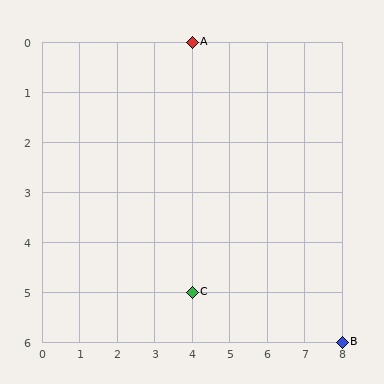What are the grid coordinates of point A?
Point A is at grid coordinates (4, 0).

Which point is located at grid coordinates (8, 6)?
Point B is at (8, 6).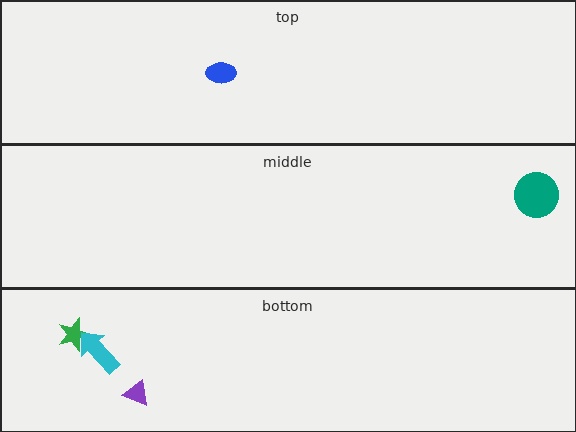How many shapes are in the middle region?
1.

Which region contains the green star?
The bottom region.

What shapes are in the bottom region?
The green star, the cyan arrow, the purple triangle.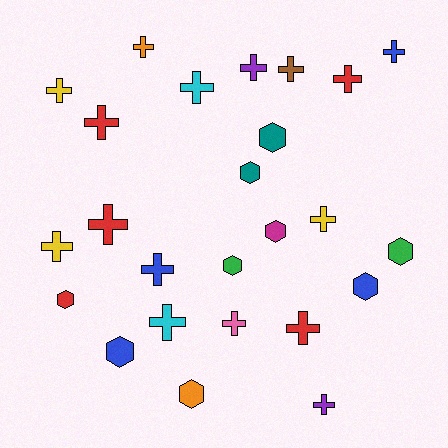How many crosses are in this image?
There are 16 crosses.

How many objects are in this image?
There are 25 objects.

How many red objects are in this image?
There are 5 red objects.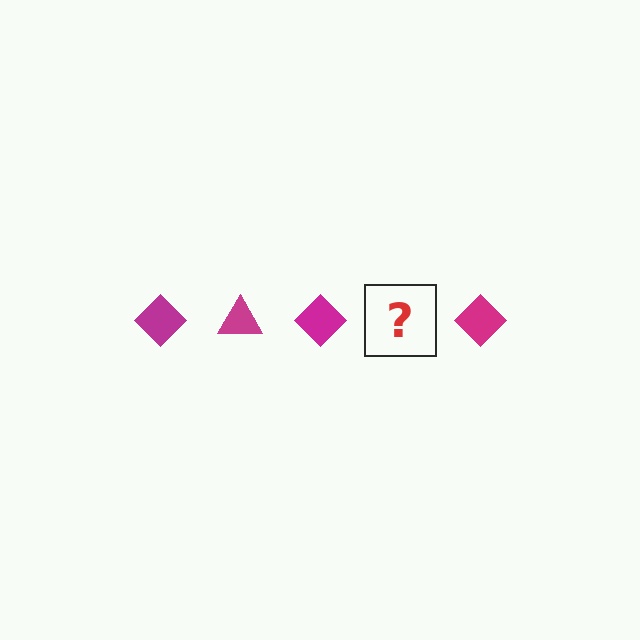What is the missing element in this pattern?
The missing element is a magenta triangle.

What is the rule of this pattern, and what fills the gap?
The rule is that the pattern cycles through diamond, triangle shapes in magenta. The gap should be filled with a magenta triangle.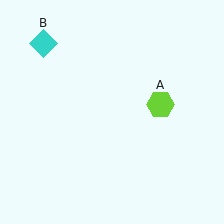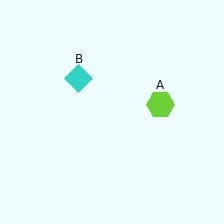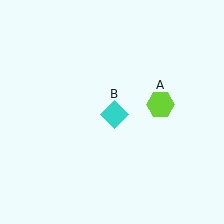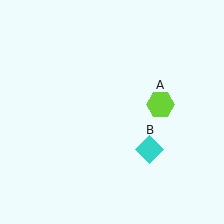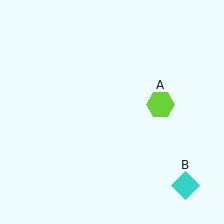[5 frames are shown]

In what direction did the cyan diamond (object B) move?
The cyan diamond (object B) moved down and to the right.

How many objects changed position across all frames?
1 object changed position: cyan diamond (object B).